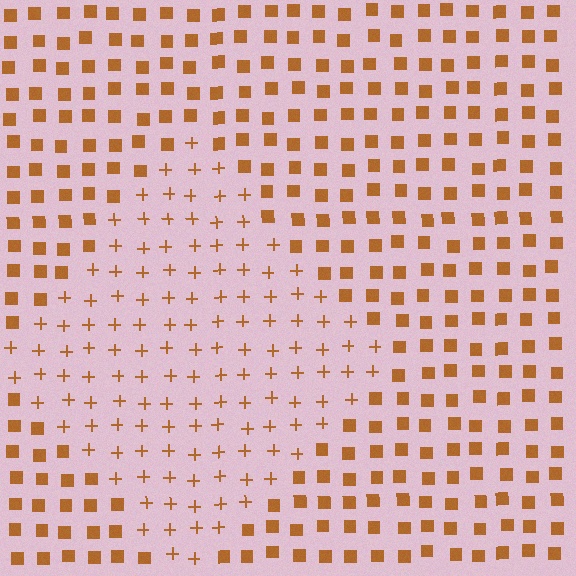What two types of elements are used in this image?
The image uses plus signs inside the diamond region and squares outside it.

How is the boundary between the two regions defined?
The boundary is defined by a change in element shape: plus signs inside vs. squares outside. All elements share the same color and spacing.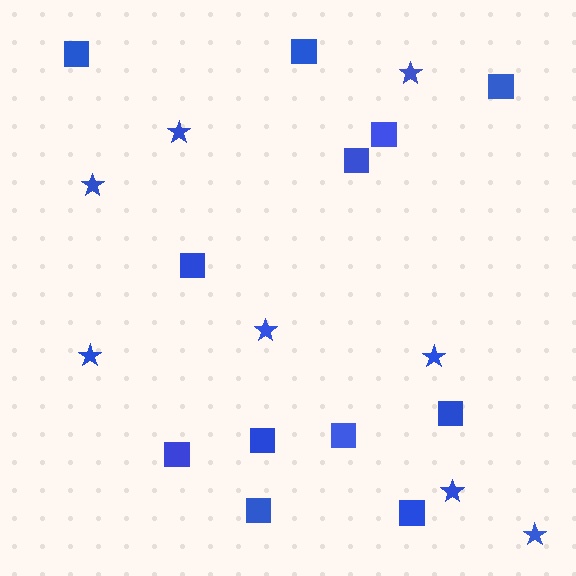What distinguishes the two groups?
There are 2 groups: one group of squares (12) and one group of stars (8).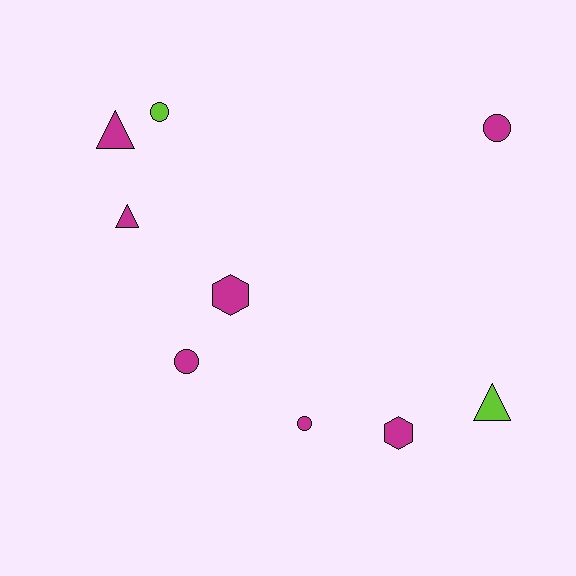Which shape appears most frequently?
Circle, with 4 objects.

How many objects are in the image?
There are 9 objects.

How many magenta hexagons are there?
There are 2 magenta hexagons.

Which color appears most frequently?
Magenta, with 7 objects.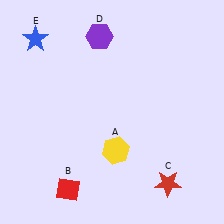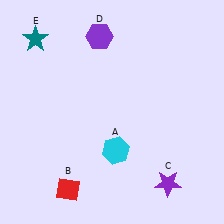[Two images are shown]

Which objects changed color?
A changed from yellow to cyan. C changed from red to purple. E changed from blue to teal.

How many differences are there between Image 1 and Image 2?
There are 3 differences between the two images.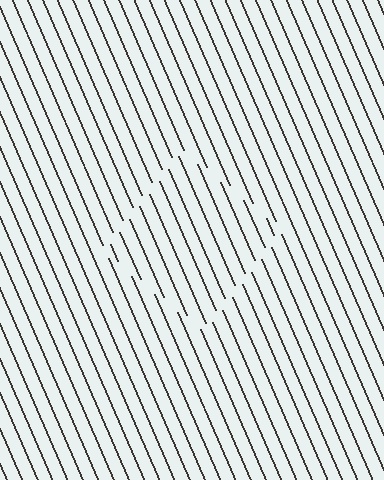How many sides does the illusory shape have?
4 sides — the line-ends trace a square.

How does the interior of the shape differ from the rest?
The interior of the shape contains the same grating, shifted by half a period — the contour is defined by the phase discontinuity where line-ends from the inner and outer gratings abut.